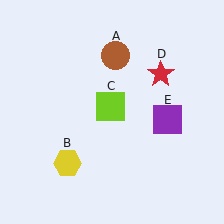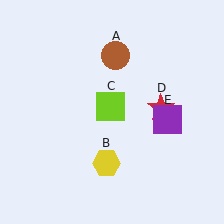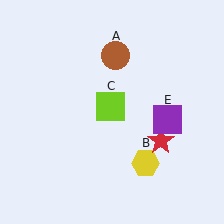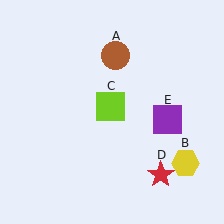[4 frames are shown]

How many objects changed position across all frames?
2 objects changed position: yellow hexagon (object B), red star (object D).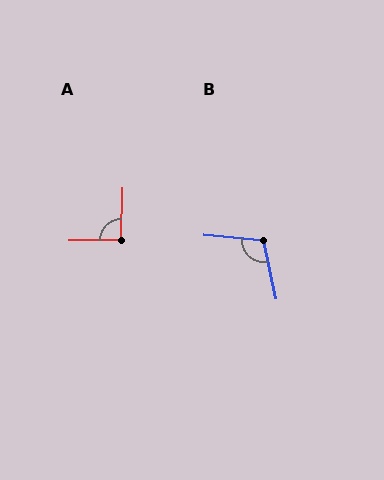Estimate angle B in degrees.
Approximately 107 degrees.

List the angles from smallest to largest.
A (92°), B (107°).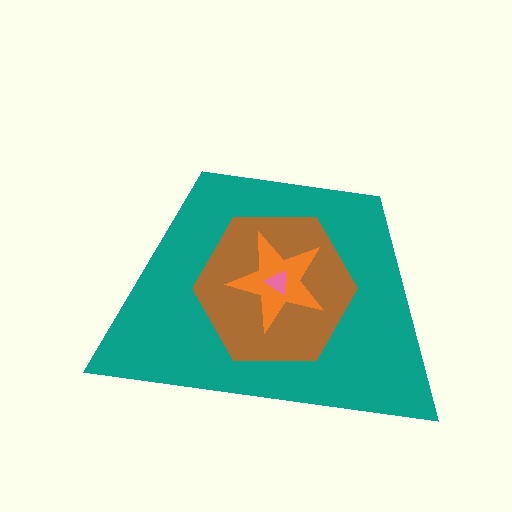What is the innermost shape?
The pink triangle.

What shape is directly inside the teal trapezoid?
The brown hexagon.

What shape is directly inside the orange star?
The pink triangle.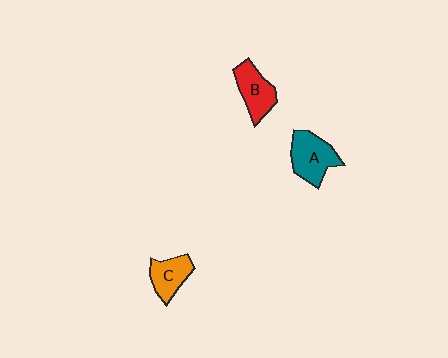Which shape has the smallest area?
Shape C (orange).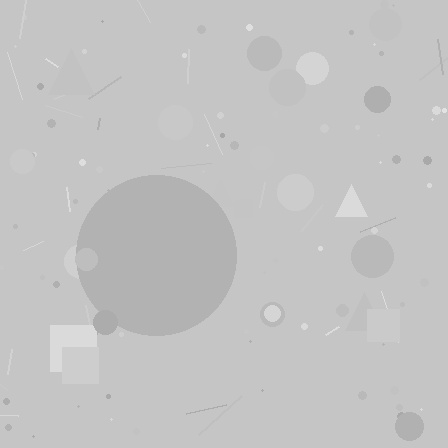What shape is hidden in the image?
A circle is hidden in the image.